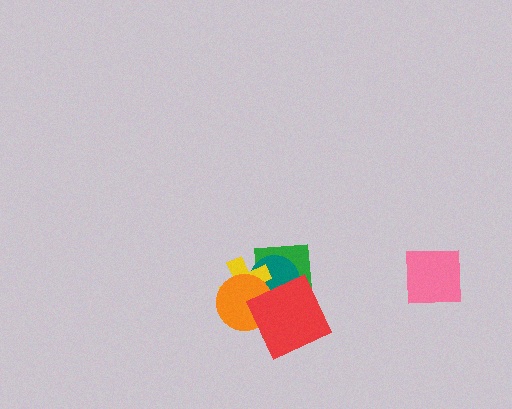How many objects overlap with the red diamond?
4 objects overlap with the red diamond.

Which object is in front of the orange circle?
The red diamond is in front of the orange circle.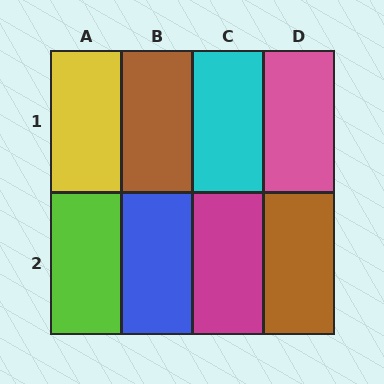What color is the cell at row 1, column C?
Cyan.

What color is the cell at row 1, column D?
Pink.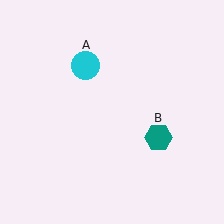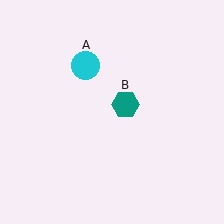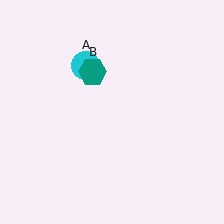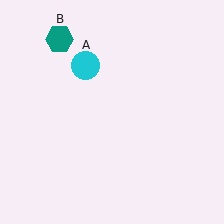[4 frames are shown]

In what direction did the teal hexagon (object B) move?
The teal hexagon (object B) moved up and to the left.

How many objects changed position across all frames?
1 object changed position: teal hexagon (object B).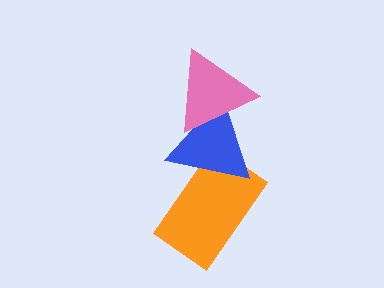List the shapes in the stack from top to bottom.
From top to bottom: the pink triangle, the blue triangle, the orange rectangle.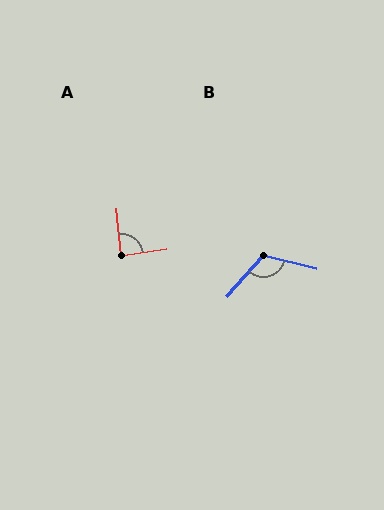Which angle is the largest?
B, at approximately 117 degrees.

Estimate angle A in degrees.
Approximately 88 degrees.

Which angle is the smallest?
A, at approximately 88 degrees.